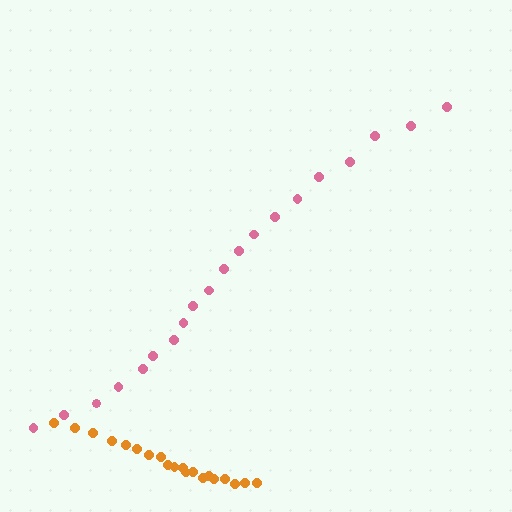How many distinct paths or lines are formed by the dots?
There are 2 distinct paths.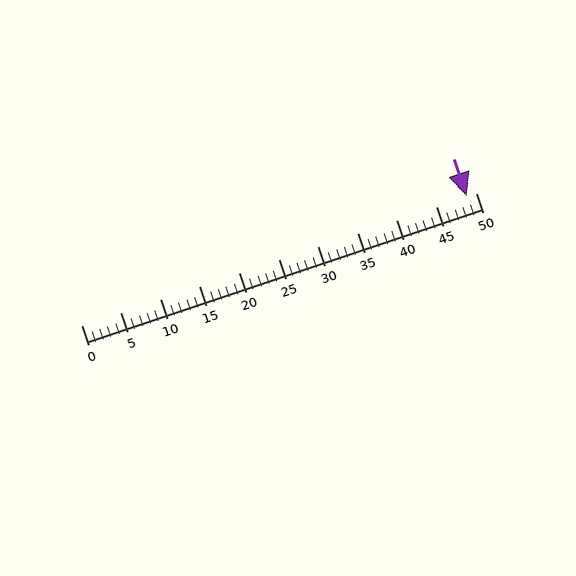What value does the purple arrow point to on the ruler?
The purple arrow points to approximately 49.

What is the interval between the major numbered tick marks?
The major tick marks are spaced 5 units apart.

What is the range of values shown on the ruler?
The ruler shows values from 0 to 50.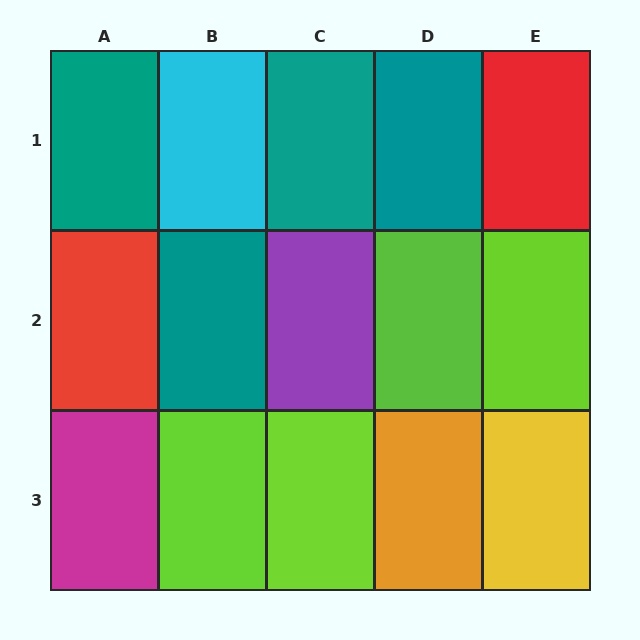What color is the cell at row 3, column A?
Magenta.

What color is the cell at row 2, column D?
Lime.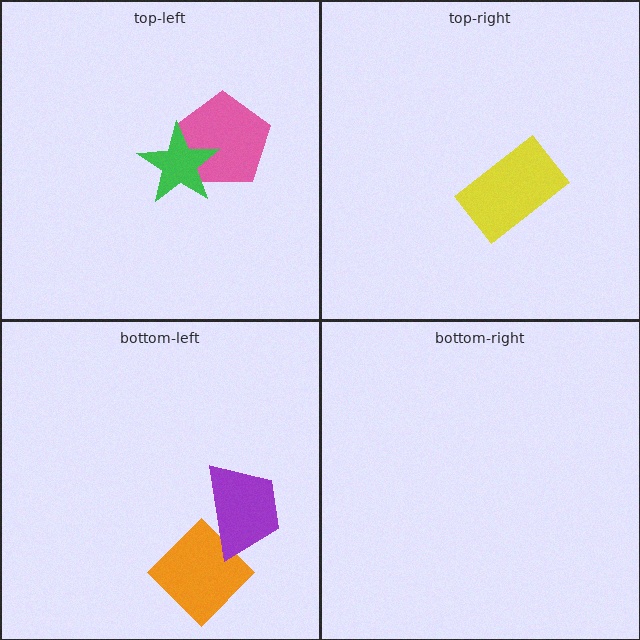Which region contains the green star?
The top-left region.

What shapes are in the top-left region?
The pink pentagon, the green star.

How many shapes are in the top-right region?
1.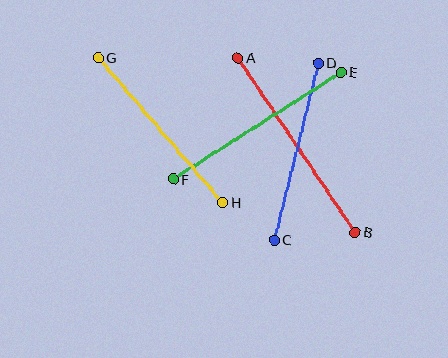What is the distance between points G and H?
The distance is approximately 191 pixels.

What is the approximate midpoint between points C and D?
The midpoint is at approximately (296, 151) pixels.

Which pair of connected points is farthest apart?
Points A and B are farthest apart.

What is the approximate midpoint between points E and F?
The midpoint is at approximately (257, 126) pixels.